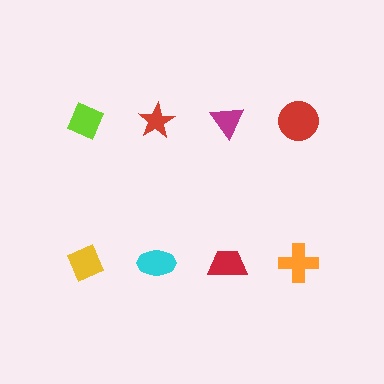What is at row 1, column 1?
A lime diamond.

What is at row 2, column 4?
An orange cross.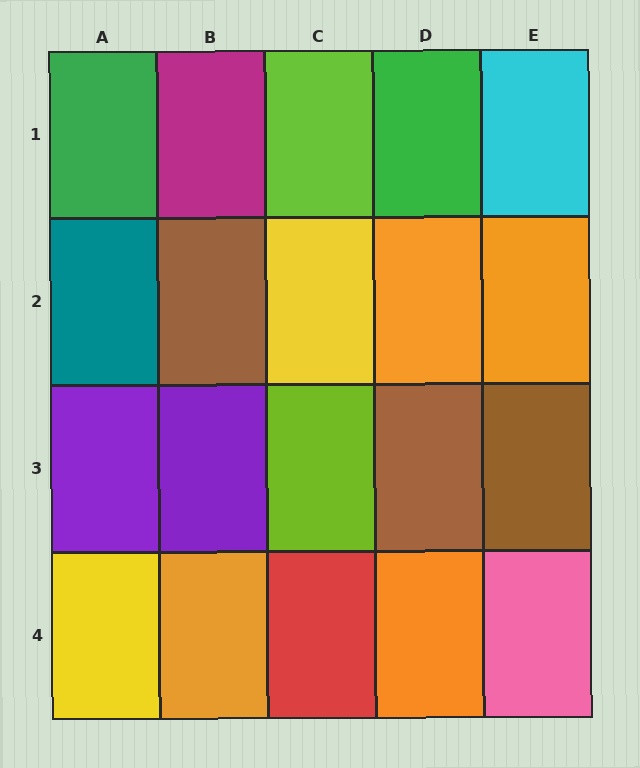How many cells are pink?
1 cell is pink.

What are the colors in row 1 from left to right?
Green, magenta, lime, green, cyan.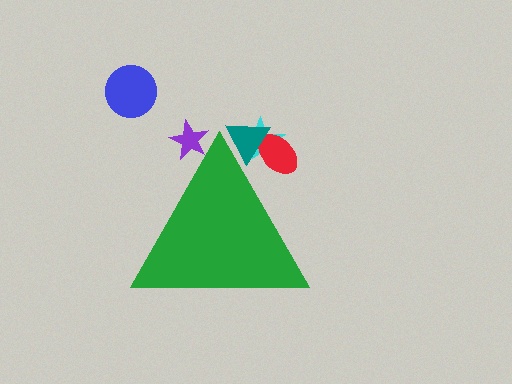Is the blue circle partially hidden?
No, the blue circle is fully visible.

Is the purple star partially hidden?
Yes, the purple star is partially hidden behind the green triangle.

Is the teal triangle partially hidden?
Yes, the teal triangle is partially hidden behind the green triangle.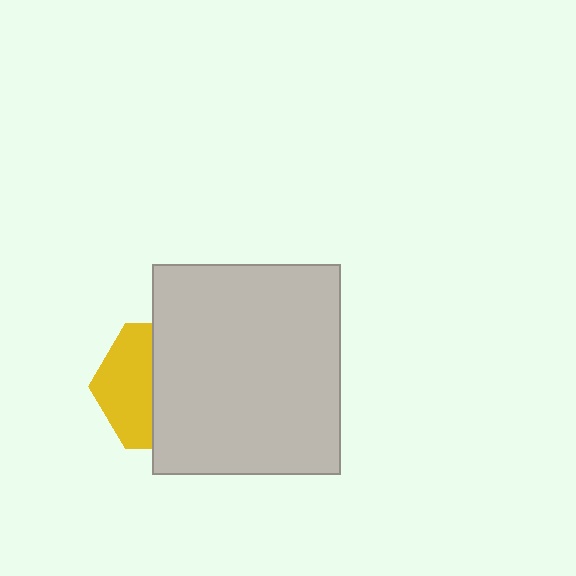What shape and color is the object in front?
The object in front is a light gray rectangle.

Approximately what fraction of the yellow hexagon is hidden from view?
Roughly 59% of the yellow hexagon is hidden behind the light gray rectangle.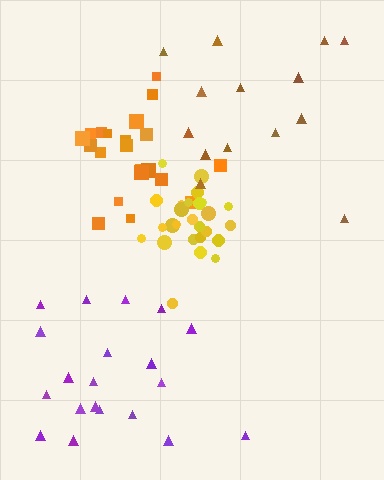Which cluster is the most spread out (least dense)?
Brown.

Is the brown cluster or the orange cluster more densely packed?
Orange.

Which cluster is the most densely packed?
Yellow.